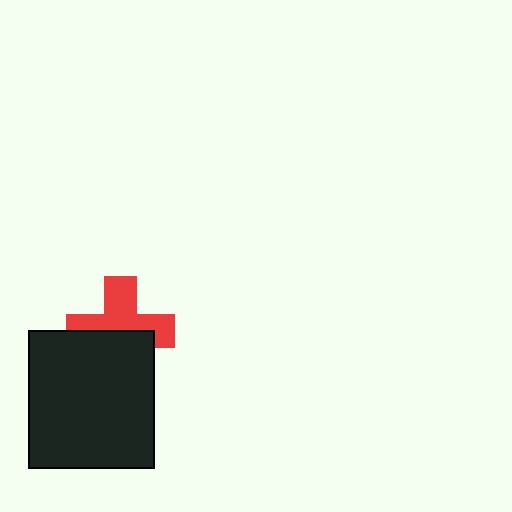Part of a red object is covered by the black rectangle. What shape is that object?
It is a cross.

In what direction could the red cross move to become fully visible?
The red cross could move up. That would shift it out from behind the black rectangle entirely.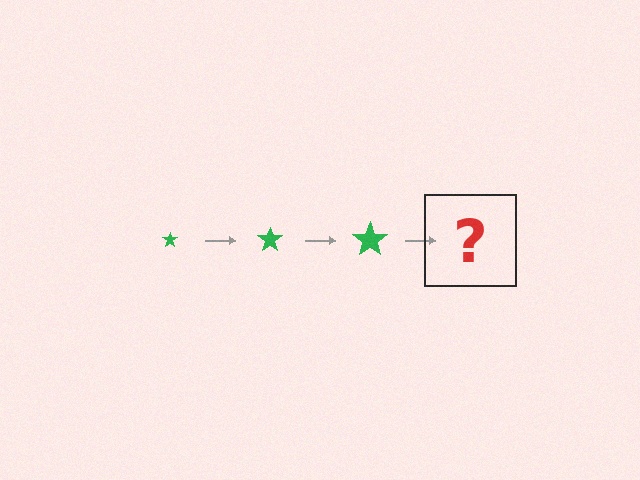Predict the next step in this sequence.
The next step is a green star, larger than the previous one.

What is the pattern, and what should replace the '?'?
The pattern is that the star gets progressively larger each step. The '?' should be a green star, larger than the previous one.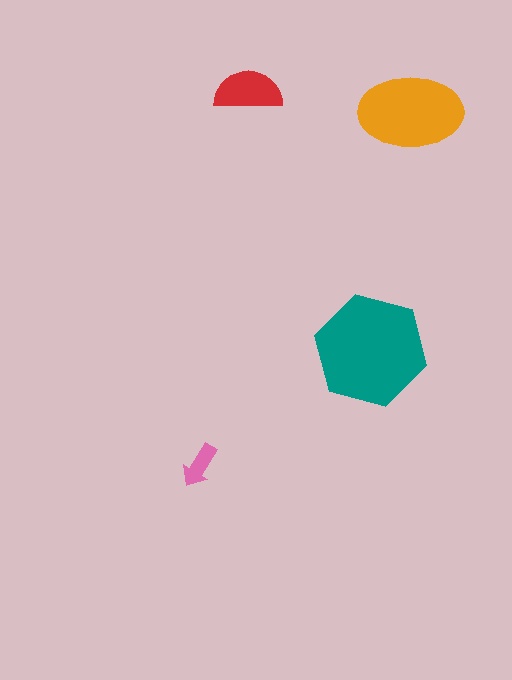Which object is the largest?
The teal hexagon.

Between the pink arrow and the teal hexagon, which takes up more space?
The teal hexagon.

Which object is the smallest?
The pink arrow.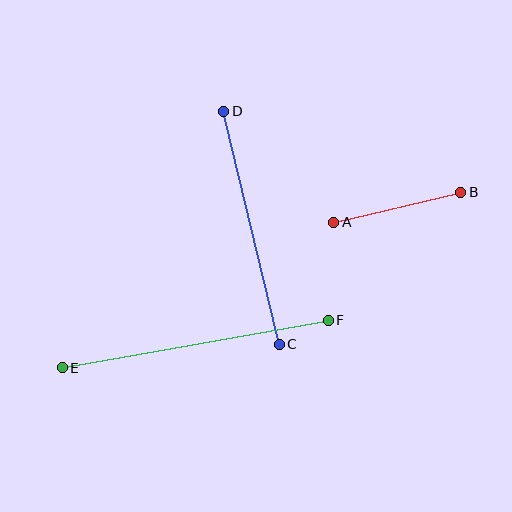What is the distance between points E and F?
The distance is approximately 270 pixels.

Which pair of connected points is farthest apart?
Points E and F are farthest apart.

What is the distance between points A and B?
The distance is approximately 130 pixels.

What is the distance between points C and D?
The distance is approximately 239 pixels.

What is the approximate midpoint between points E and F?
The midpoint is at approximately (195, 344) pixels.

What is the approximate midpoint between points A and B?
The midpoint is at approximately (397, 207) pixels.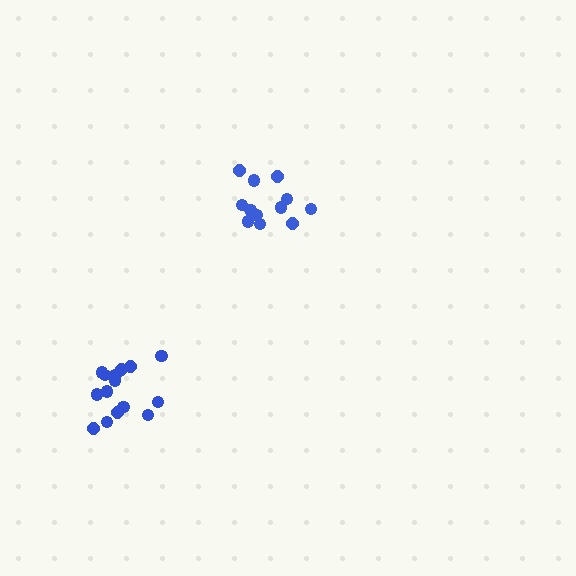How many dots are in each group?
Group 1: 12 dots, Group 2: 15 dots (27 total).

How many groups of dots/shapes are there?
There are 2 groups.